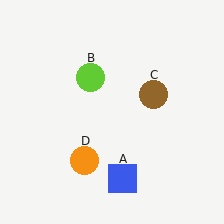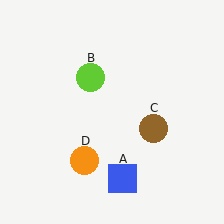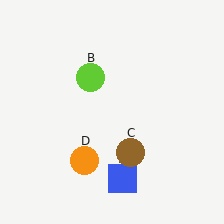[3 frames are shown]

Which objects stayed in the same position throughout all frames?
Blue square (object A) and lime circle (object B) and orange circle (object D) remained stationary.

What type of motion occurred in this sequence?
The brown circle (object C) rotated clockwise around the center of the scene.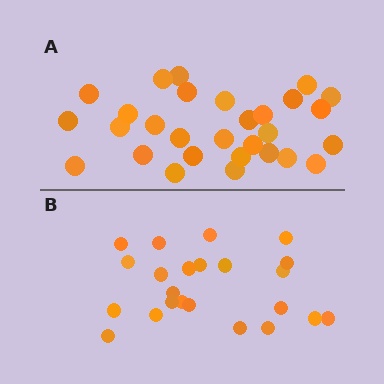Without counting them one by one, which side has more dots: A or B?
Region A (the top region) has more dots.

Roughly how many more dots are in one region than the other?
Region A has about 6 more dots than region B.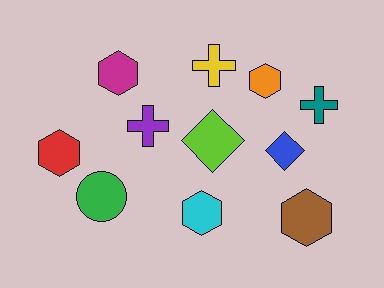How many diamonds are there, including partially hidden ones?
There are 2 diamonds.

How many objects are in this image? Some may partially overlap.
There are 11 objects.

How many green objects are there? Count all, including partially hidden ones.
There is 1 green object.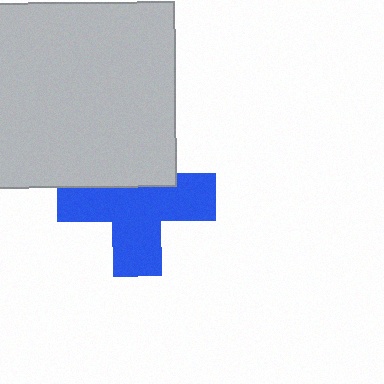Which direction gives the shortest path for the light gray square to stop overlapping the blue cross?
Moving up gives the shortest separation.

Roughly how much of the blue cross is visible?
Most of it is visible (roughly 66%).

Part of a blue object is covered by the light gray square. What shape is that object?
It is a cross.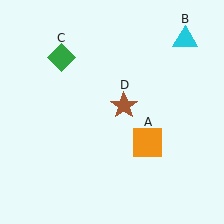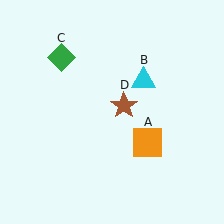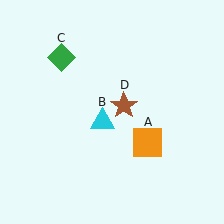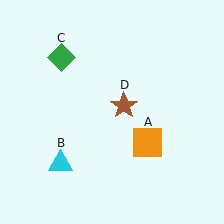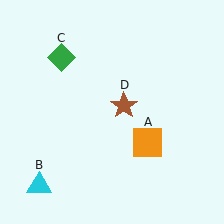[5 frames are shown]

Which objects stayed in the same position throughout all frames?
Orange square (object A) and green diamond (object C) and brown star (object D) remained stationary.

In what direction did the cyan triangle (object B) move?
The cyan triangle (object B) moved down and to the left.